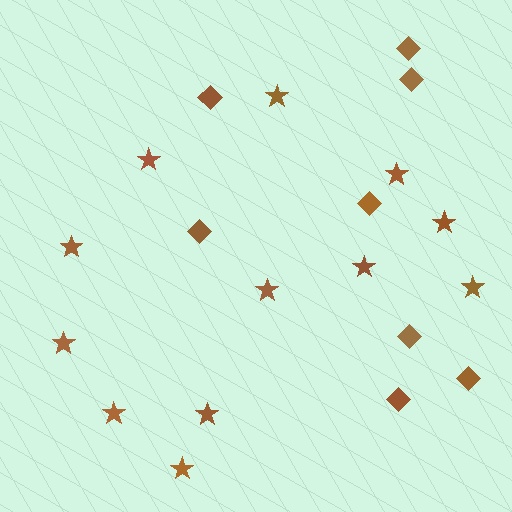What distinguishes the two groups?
There are 2 groups: one group of diamonds (8) and one group of stars (12).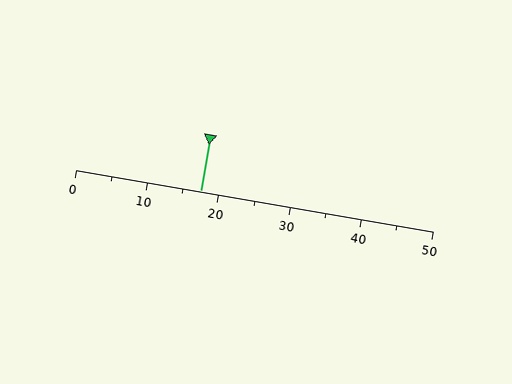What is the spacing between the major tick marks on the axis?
The major ticks are spaced 10 apart.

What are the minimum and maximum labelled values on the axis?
The axis runs from 0 to 50.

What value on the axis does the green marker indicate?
The marker indicates approximately 17.5.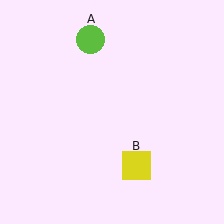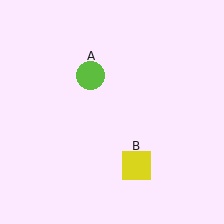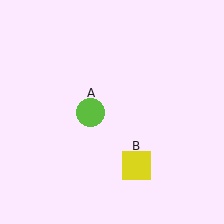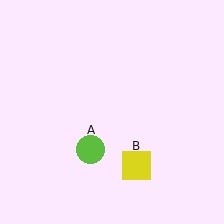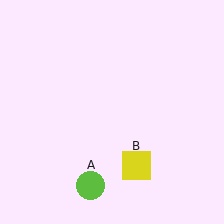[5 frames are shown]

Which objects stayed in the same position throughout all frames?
Yellow square (object B) remained stationary.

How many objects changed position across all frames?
1 object changed position: lime circle (object A).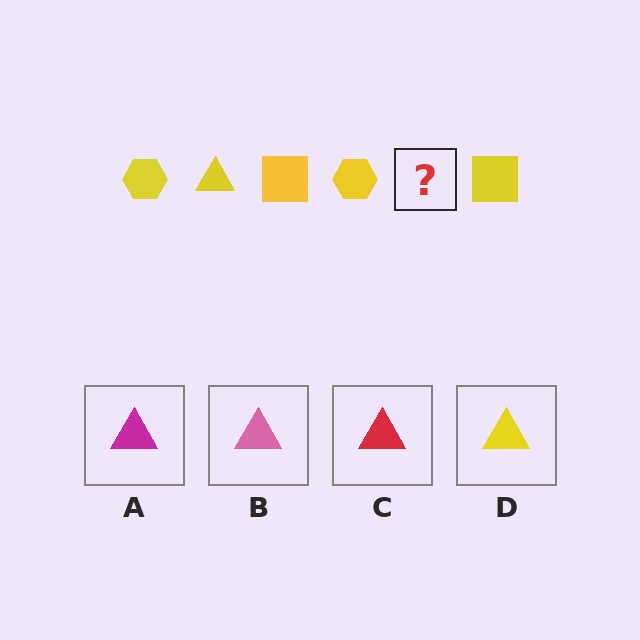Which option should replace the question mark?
Option D.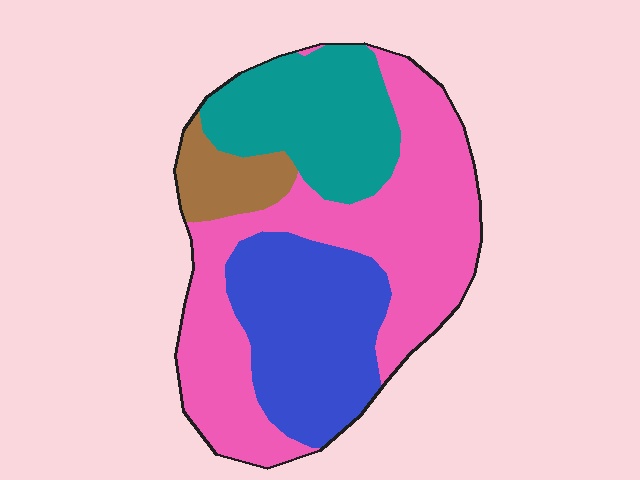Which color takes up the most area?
Pink, at roughly 45%.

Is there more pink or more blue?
Pink.